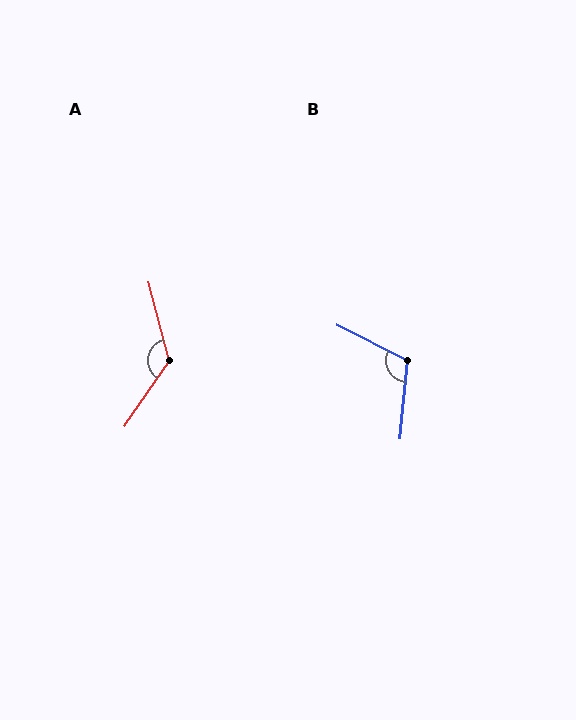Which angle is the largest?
A, at approximately 131 degrees.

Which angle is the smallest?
B, at approximately 112 degrees.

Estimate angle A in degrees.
Approximately 131 degrees.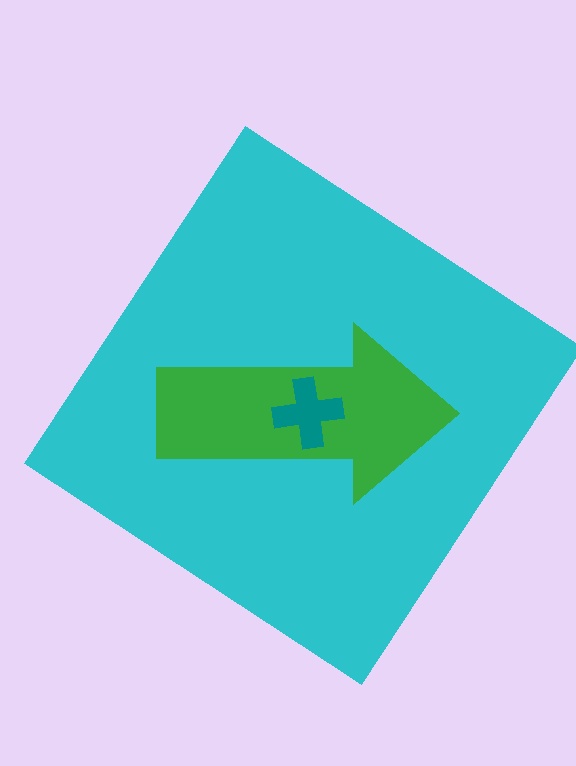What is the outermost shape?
The cyan diamond.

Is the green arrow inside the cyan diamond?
Yes.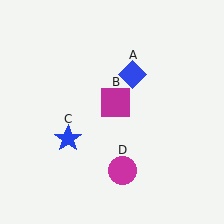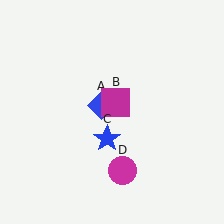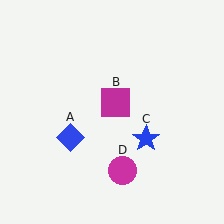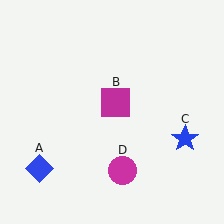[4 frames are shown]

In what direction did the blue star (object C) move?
The blue star (object C) moved right.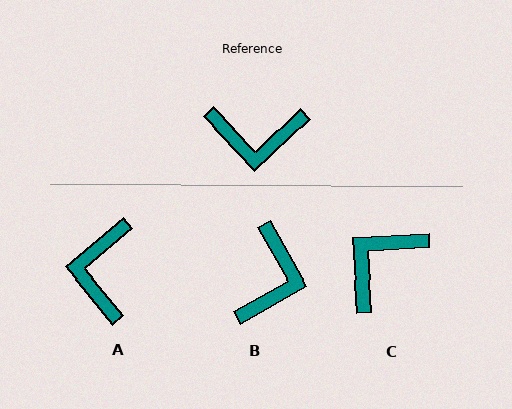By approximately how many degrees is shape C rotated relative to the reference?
Approximately 130 degrees clockwise.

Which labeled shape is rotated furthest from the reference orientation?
C, about 130 degrees away.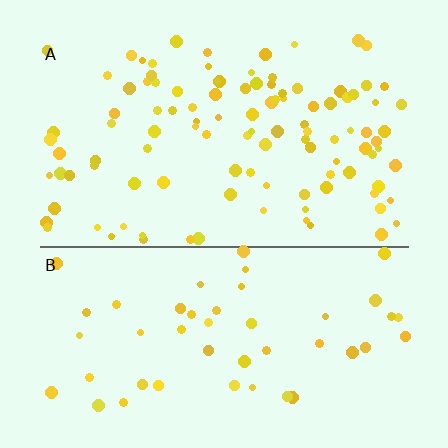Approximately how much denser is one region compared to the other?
Approximately 2.3× — region A over region B.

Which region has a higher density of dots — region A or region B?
A (the top).